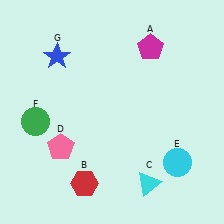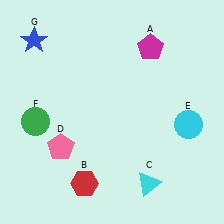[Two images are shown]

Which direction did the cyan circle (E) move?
The cyan circle (E) moved up.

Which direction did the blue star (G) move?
The blue star (G) moved left.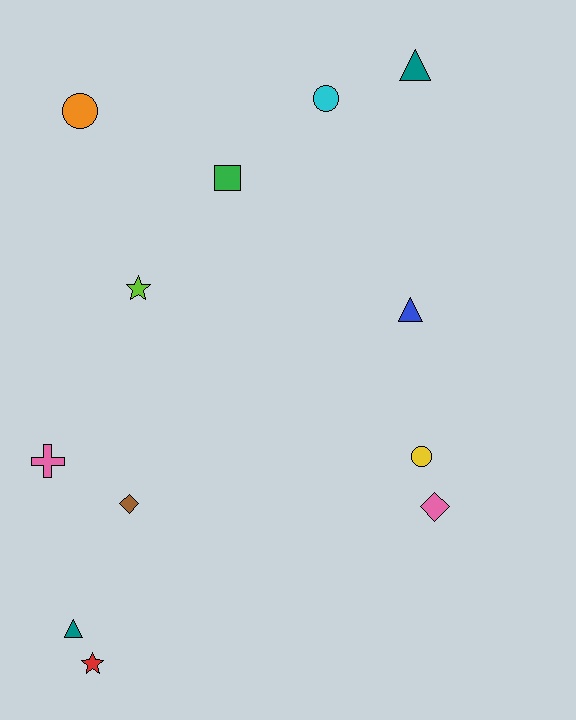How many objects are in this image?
There are 12 objects.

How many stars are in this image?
There are 2 stars.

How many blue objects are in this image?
There is 1 blue object.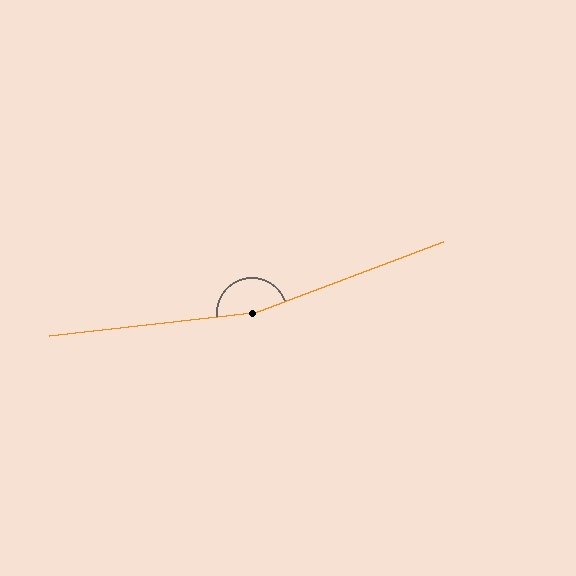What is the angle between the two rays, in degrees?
Approximately 166 degrees.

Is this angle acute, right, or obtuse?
It is obtuse.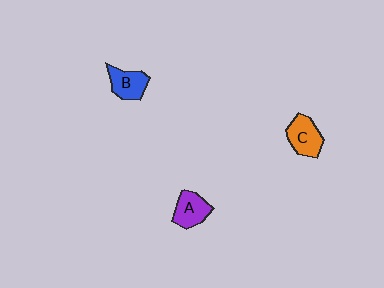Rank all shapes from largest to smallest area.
From largest to smallest: C (orange), A (purple), B (blue).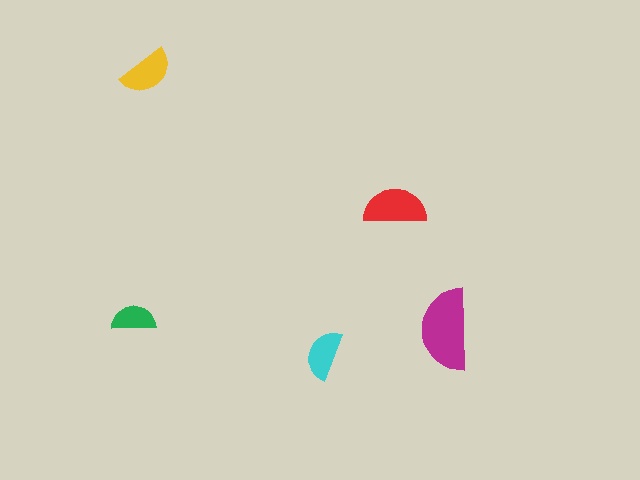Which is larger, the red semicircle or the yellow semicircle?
The red one.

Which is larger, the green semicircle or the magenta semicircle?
The magenta one.